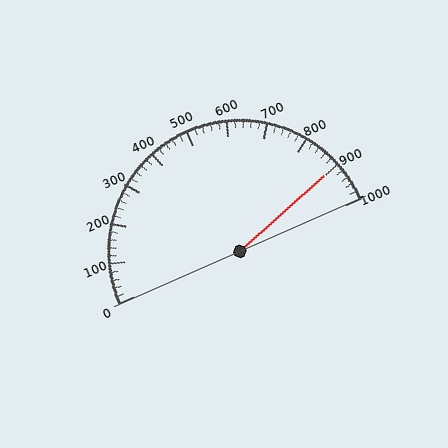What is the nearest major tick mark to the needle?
The nearest major tick mark is 900.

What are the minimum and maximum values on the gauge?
The gauge ranges from 0 to 1000.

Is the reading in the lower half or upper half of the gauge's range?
The reading is in the upper half of the range (0 to 1000).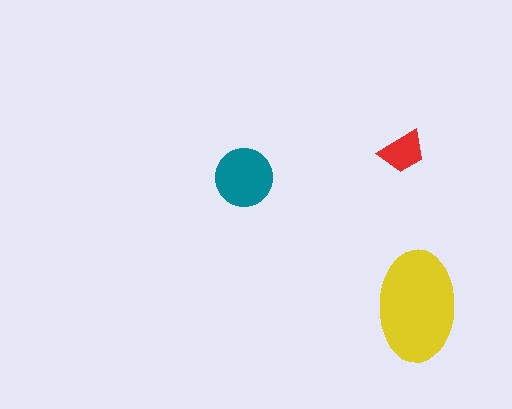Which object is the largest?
The yellow ellipse.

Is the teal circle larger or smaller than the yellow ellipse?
Smaller.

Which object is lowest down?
The yellow ellipse is bottommost.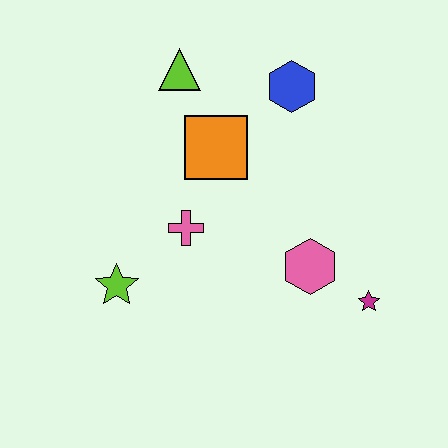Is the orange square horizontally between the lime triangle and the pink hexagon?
Yes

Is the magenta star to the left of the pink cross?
No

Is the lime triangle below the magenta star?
No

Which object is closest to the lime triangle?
The orange square is closest to the lime triangle.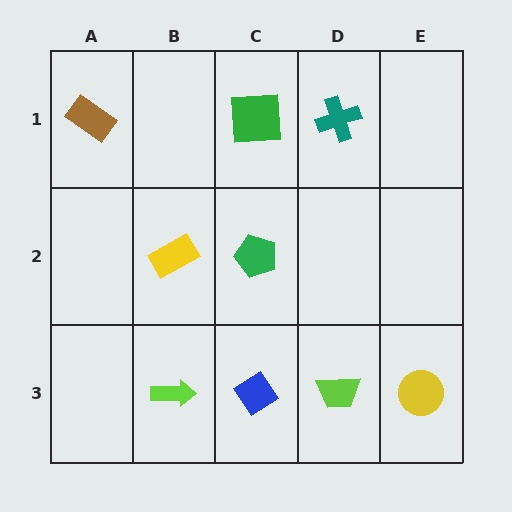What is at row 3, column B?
A lime arrow.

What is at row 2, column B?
A yellow rectangle.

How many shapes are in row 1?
3 shapes.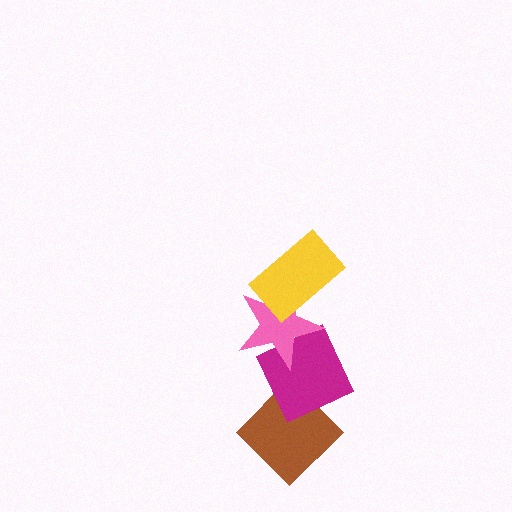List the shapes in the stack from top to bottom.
From top to bottom: the yellow rectangle, the pink star, the magenta diamond, the brown diamond.